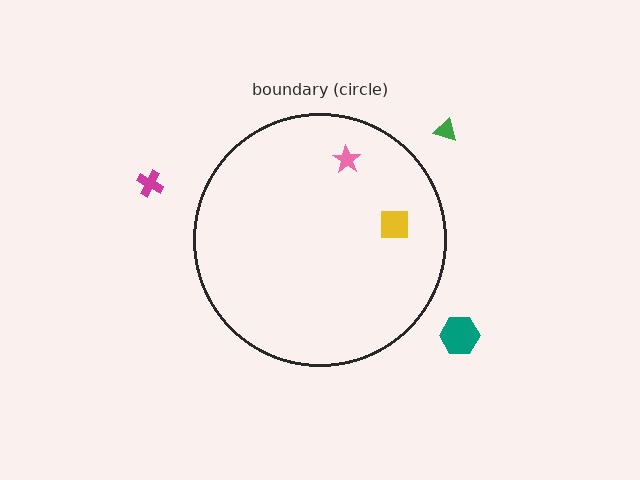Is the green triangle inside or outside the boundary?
Outside.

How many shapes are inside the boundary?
2 inside, 3 outside.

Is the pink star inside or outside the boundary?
Inside.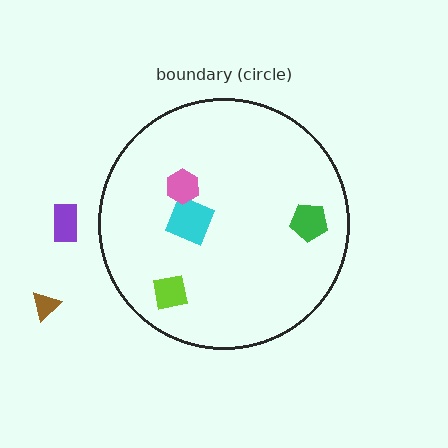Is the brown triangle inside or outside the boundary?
Outside.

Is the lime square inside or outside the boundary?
Inside.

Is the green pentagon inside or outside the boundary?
Inside.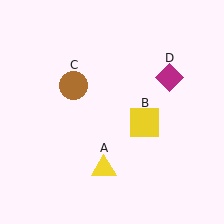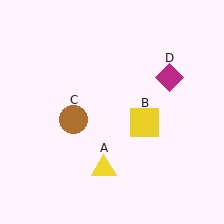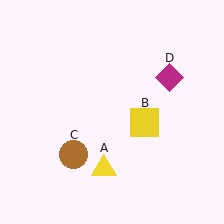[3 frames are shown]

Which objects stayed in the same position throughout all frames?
Yellow triangle (object A) and yellow square (object B) and magenta diamond (object D) remained stationary.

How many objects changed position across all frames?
1 object changed position: brown circle (object C).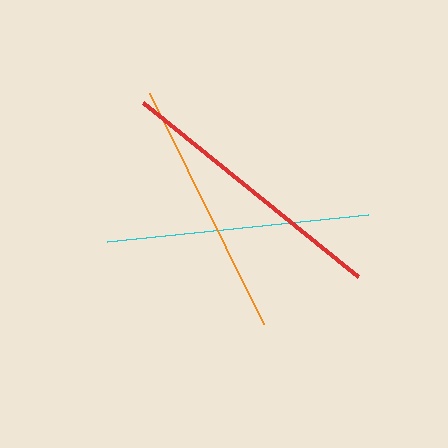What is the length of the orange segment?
The orange segment is approximately 257 pixels long.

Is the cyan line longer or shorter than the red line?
The red line is longer than the cyan line.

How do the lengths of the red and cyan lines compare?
The red and cyan lines are approximately the same length.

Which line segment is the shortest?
The orange line is the shortest at approximately 257 pixels.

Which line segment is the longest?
The red line is the longest at approximately 276 pixels.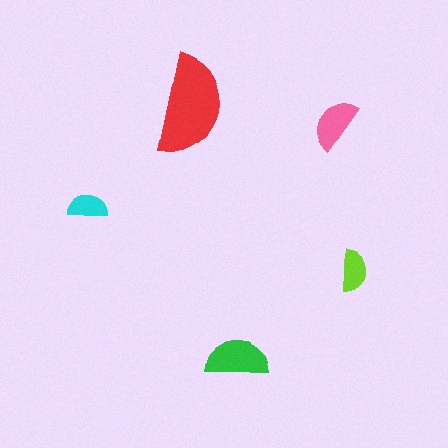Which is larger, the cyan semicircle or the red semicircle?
The red one.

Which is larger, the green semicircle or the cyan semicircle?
The green one.